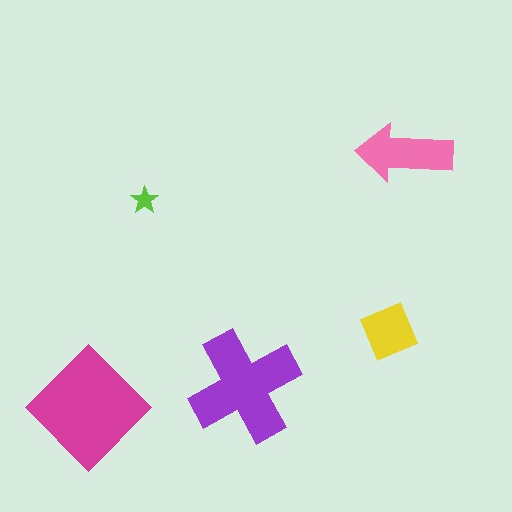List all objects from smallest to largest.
The lime star, the yellow square, the pink arrow, the purple cross, the magenta diamond.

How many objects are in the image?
There are 5 objects in the image.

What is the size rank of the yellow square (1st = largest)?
4th.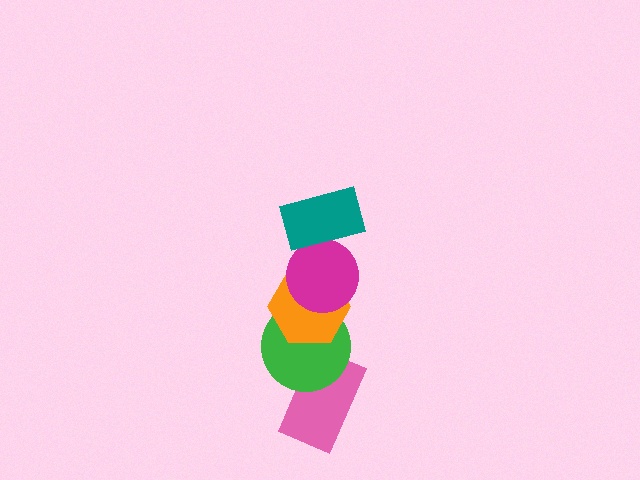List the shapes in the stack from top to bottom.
From top to bottom: the teal rectangle, the magenta circle, the orange hexagon, the green circle, the pink rectangle.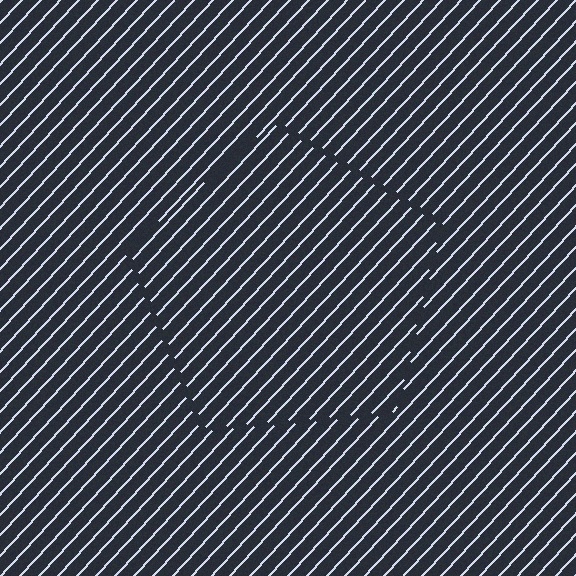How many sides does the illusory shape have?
5 sides — the line-ends trace a pentagon.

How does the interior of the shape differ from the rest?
The interior of the shape contains the same grating, shifted by half a period — the contour is defined by the phase discontinuity where line-ends from the inner and outer gratings abut.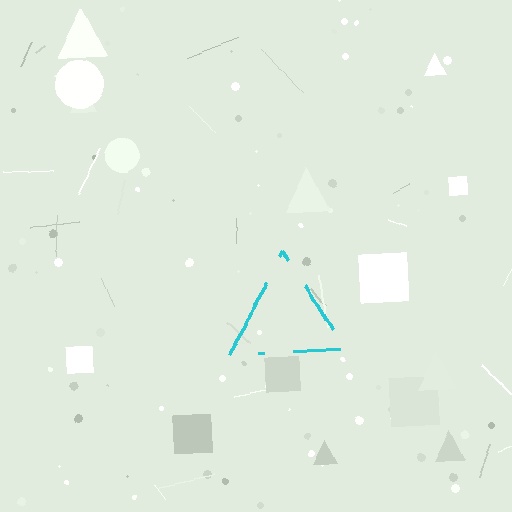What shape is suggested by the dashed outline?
The dashed outline suggests a triangle.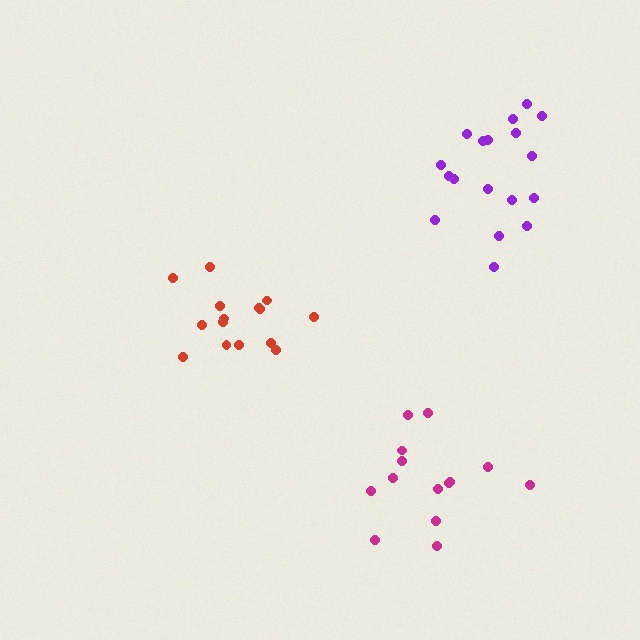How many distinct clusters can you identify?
There are 3 distinct clusters.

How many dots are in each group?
Group 1: 15 dots, Group 2: 14 dots, Group 3: 18 dots (47 total).